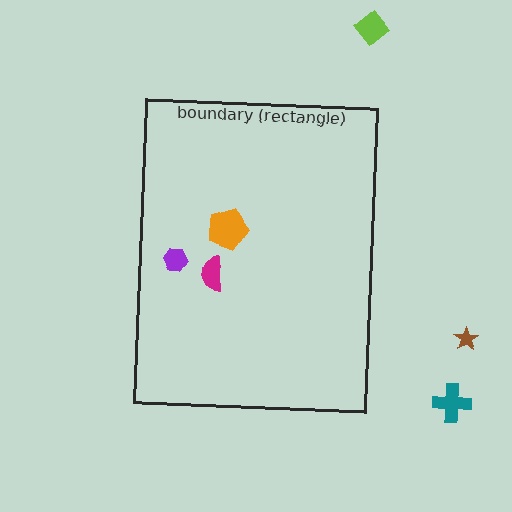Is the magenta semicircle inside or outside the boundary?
Inside.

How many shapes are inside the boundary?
3 inside, 3 outside.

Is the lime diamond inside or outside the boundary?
Outside.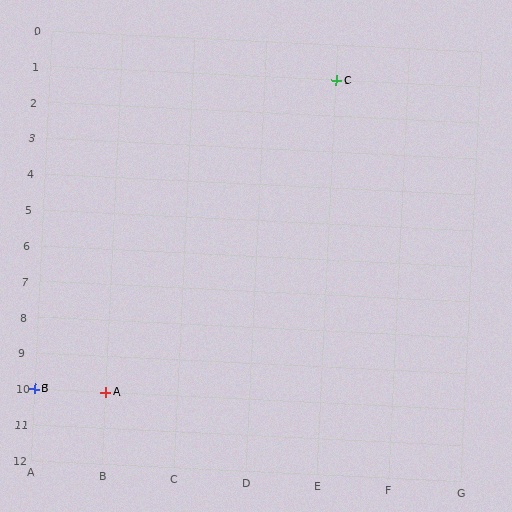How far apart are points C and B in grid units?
Points C and B are 4 columns and 9 rows apart (about 9.8 grid units diagonally).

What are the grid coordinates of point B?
Point B is at grid coordinates (A, 10).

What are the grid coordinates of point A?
Point A is at grid coordinates (B, 10).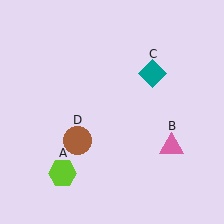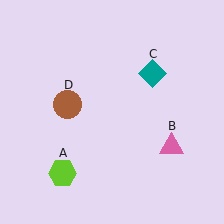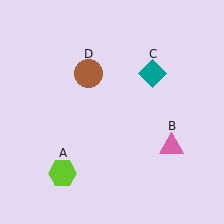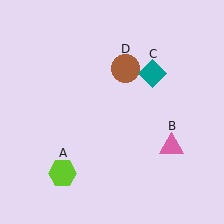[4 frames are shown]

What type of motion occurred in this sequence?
The brown circle (object D) rotated clockwise around the center of the scene.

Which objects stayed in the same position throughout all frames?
Lime hexagon (object A) and pink triangle (object B) and teal diamond (object C) remained stationary.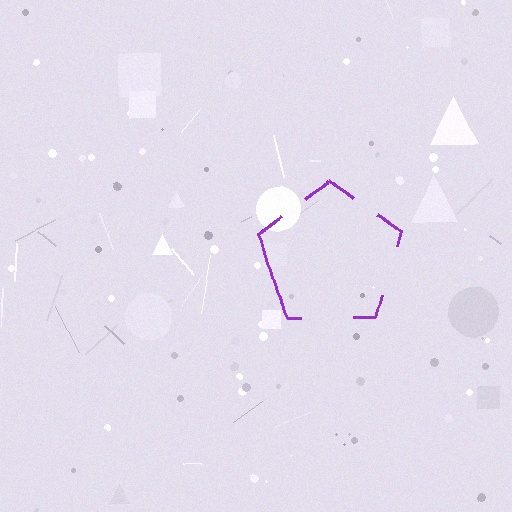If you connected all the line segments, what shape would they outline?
They would outline a pentagon.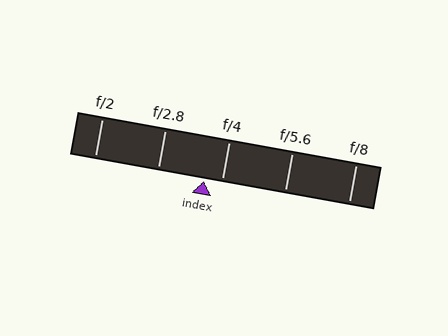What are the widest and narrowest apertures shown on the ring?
The widest aperture shown is f/2 and the narrowest is f/8.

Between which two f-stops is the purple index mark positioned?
The index mark is between f/2.8 and f/4.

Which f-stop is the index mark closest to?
The index mark is closest to f/4.